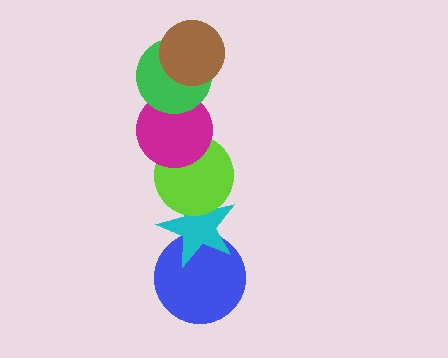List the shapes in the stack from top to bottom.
From top to bottom: the brown circle, the green circle, the magenta circle, the lime circle, the cyan star, the blue circle.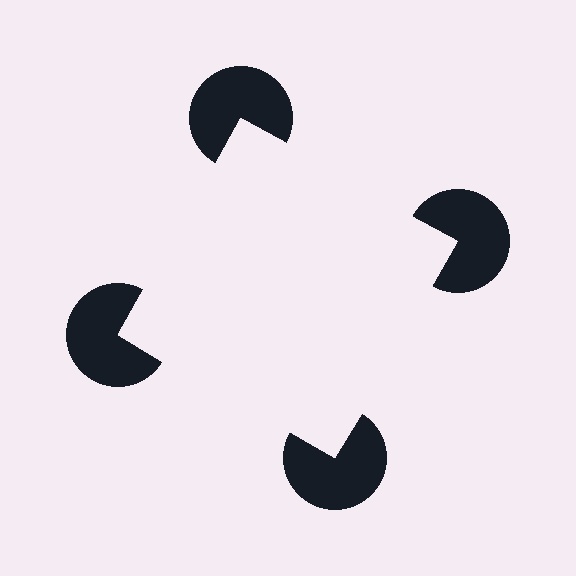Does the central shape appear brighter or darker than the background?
It typically appears slightly brighter than the background, even though no actual brightness change is drawn.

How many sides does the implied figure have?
4 sides.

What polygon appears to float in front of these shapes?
An illusory square — its edges are inferred from the aligned wedge cuts in the pac-man discs, not physically drawn.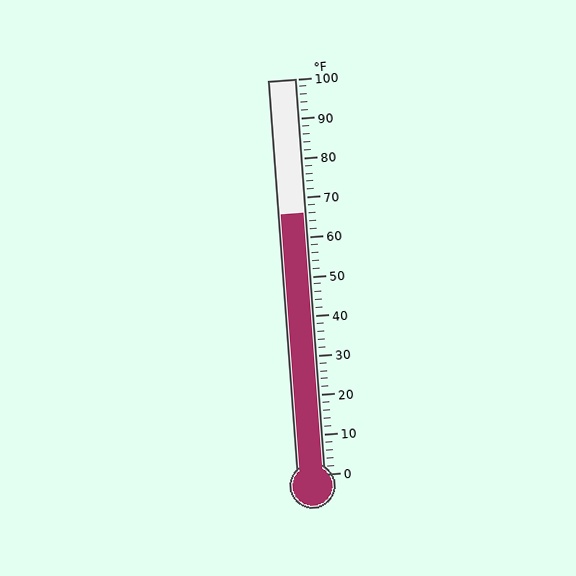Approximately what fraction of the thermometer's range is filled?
The thermometer is filled to approximately 65% of its range.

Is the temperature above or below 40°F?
The temperature is above 40°F.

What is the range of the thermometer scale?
The thermometer scale ranges from 0°F to 100°F.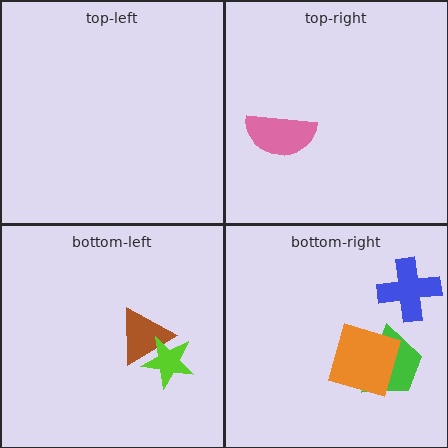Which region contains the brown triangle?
The bottom-left region.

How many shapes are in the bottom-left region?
2.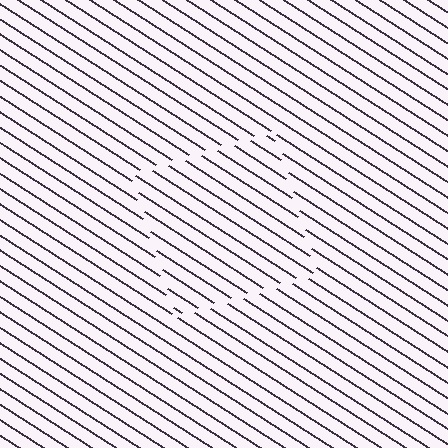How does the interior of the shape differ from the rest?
The interior of the shape contains the same grating, shifted by half a period — the contour is defined by the phase discontinuity where line-ends from the inner and outer gratings abut.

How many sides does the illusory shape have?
4 sides — the line-ends trace a square.